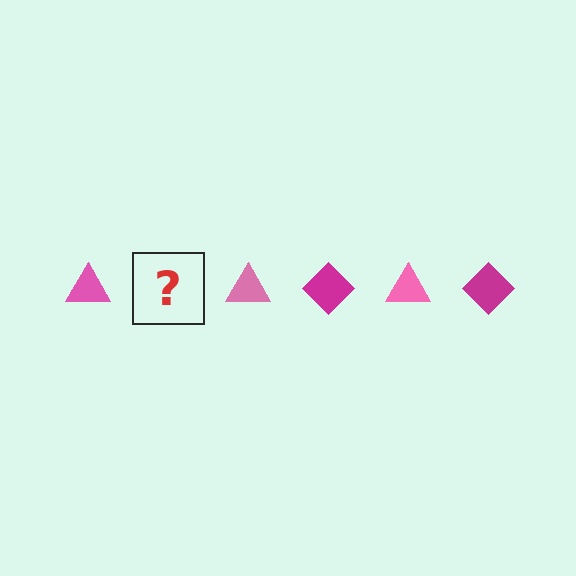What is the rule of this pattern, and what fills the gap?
The rule is that the pattern alternates between pink triangle and magenta diamond. The gap should be filled with a magenta diamond.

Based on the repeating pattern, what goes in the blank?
The blank should be a magenta diamond.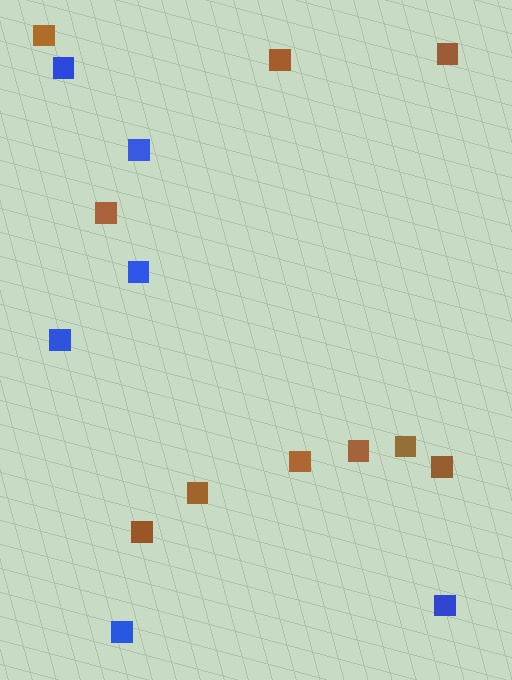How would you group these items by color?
There are 2 groups: one group of brown squares (10) and one group of blue squares (6).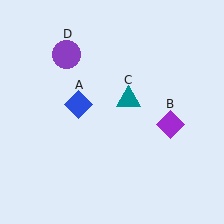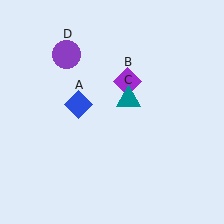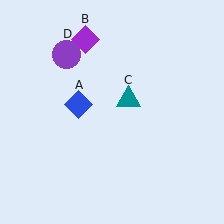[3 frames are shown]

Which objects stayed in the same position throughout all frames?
Blue diamond (object A) and teal triangle (object C) and purple circle (object D) remained stationary.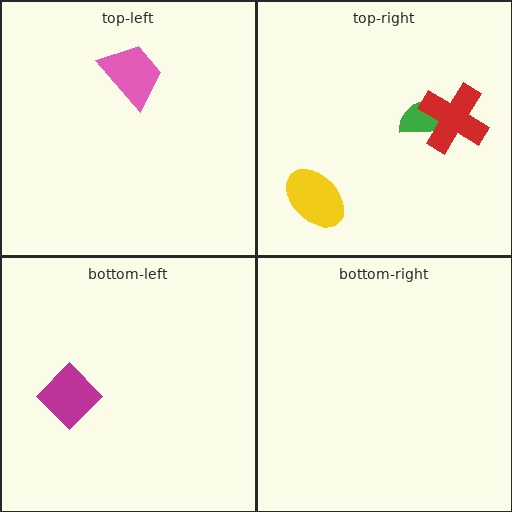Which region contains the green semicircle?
The top-right region.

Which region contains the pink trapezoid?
The top-left region.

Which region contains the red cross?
The top-right region.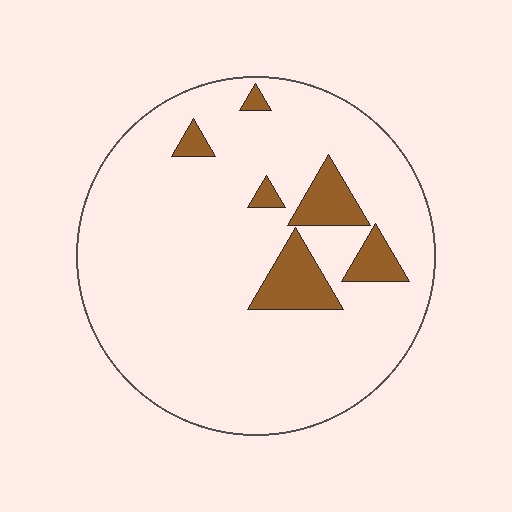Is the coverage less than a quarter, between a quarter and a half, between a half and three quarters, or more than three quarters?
Less than a quarter.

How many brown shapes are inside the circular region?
6.